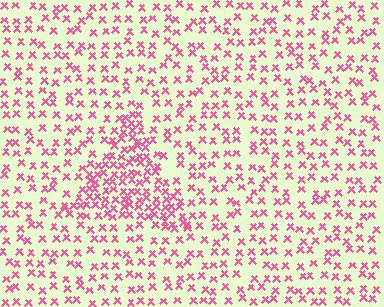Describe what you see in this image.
The image contains small pink elements arranged at two different densities. A triangle-shaped region is visible where the elements are more densely packed than the surrounding area.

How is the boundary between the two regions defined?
The boundary is defined by a change in element density (approximately 2.1x ratio). All elements are the same color, size, and shape.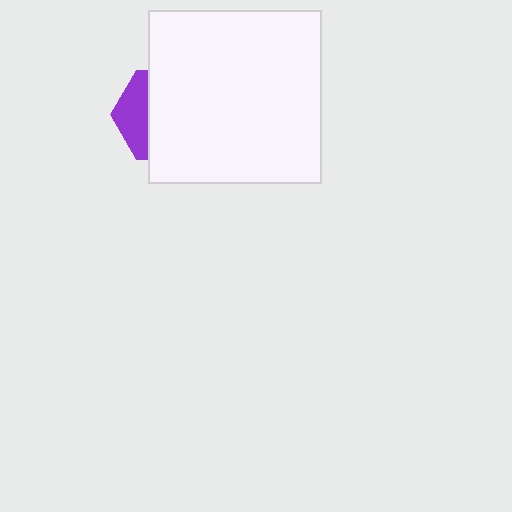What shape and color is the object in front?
The object in front is a white square.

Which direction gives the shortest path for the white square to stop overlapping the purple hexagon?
Moving right gives the shortest separation.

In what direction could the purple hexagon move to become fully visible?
The purple hexagon could move left. That would shift it out from behind the white square entirely.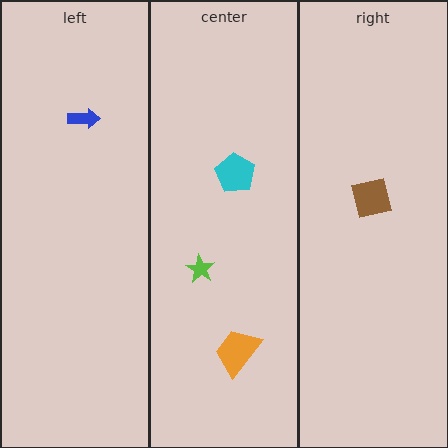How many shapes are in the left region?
1.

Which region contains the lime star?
The center region.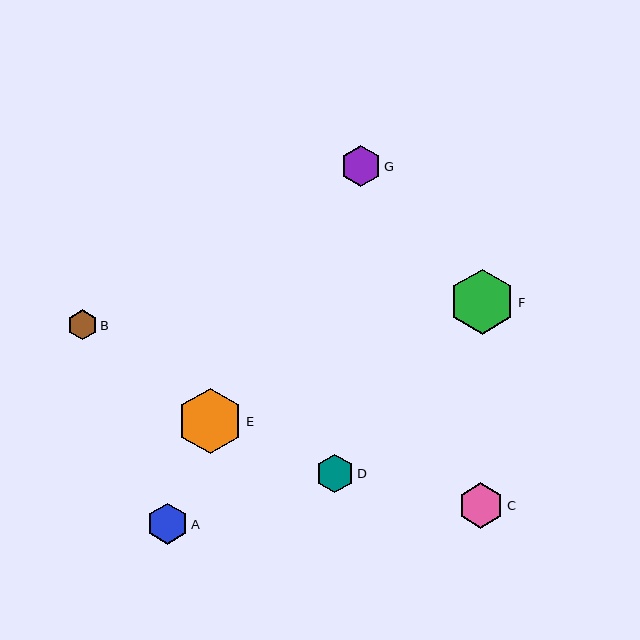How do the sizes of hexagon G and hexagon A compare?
Hexagon G and hexagon A are approximately the same size.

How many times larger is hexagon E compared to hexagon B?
Hexagon E is approximately 2.2 times the size of hexagon B.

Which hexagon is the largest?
Hexagon E is the largest with a size of approximately 65 pixels.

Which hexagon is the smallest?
Hexagon B is the smallest with a size of approximately 30 pixels.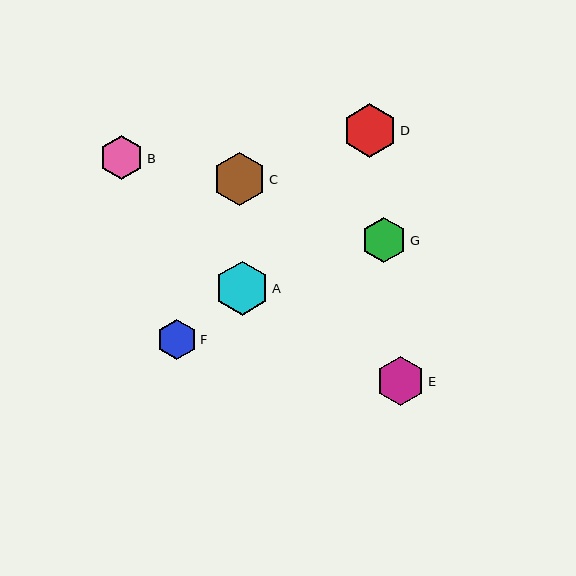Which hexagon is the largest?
Hexagon A is the largest with a size of approximately 54 pixels.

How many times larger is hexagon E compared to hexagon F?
Hexagon E is approximately 1.2 times the size of hexagon F.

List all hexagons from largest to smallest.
From largest to smallest: A, D, C, E, G, B, F.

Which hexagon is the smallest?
Hexagon F is the smallest with a size of approximately 40 pixels.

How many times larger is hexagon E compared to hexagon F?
Hexagon E is approximately 1.2 times the size of hexagon F.